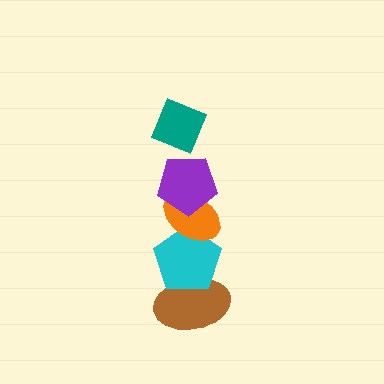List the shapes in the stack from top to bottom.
From top to bottom: the teal diamond, the purple pentagon, the orange ellipse, the cyan pentagon, the brown ellipse.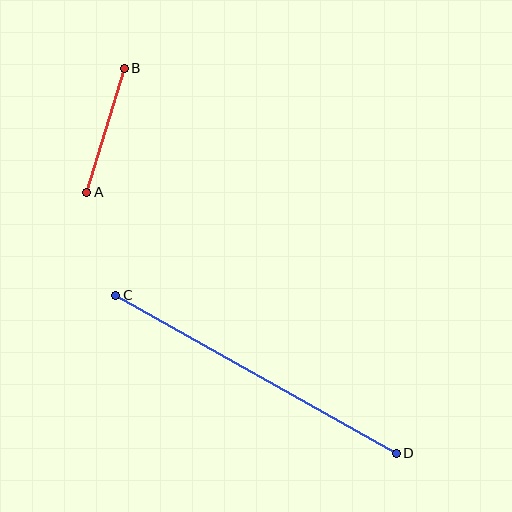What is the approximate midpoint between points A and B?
The midpoint is at approximately (105, 130) pixels.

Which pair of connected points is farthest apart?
Points C and D are farthest apart.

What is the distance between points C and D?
The distance is approximately 322 pixels.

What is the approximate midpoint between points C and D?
The midpoint is at approximately (256, 374) pixels.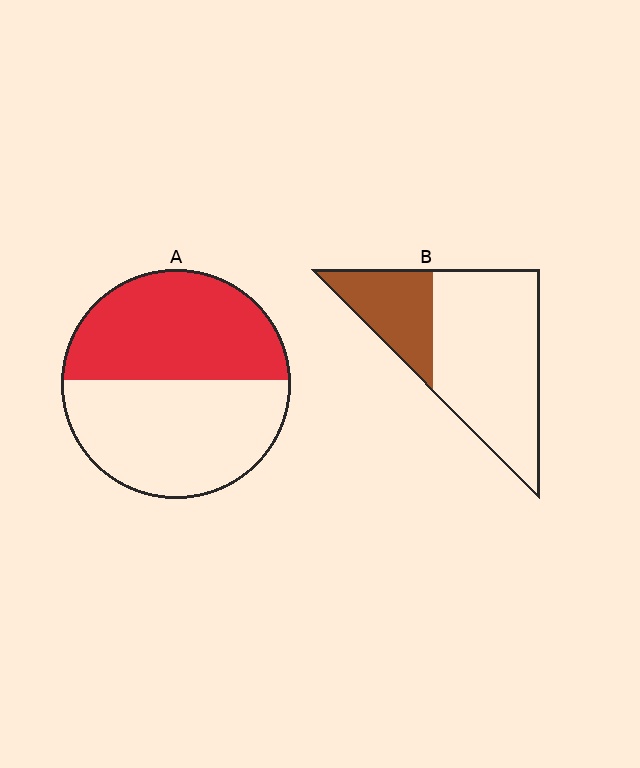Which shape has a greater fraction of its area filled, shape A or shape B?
Shape A.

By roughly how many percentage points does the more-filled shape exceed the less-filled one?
By roughly 20 percentage points (A over B).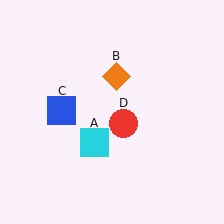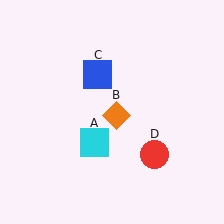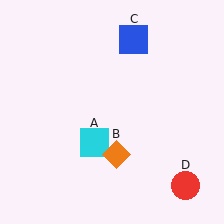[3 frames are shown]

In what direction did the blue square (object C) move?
The blue square (object C) moved up and to the right.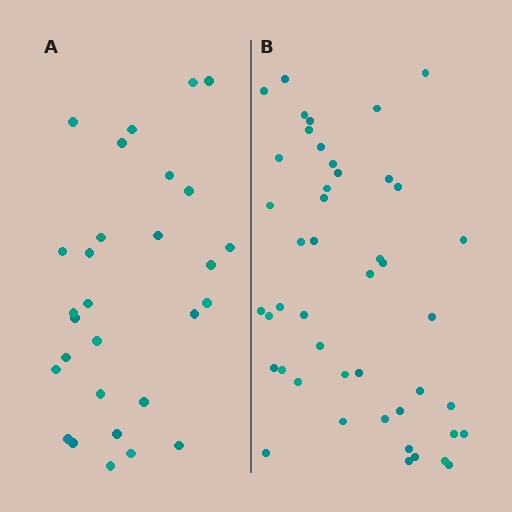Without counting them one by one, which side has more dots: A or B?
Region B (the right region) has more dots.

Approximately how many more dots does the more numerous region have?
Region B has approximately 15 more dots than region A.